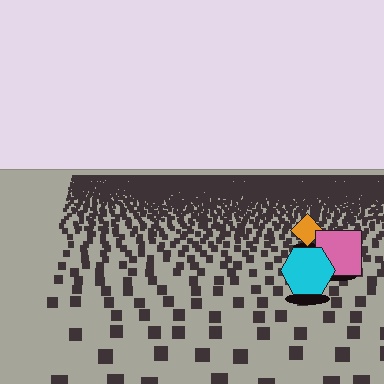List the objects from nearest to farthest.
From nearest to farthest: the cyan hexagon, the pink square, the orange diamond.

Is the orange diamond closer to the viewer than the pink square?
No. The pink square is closer — you can tell from the texture gradient: the ground texture is coarser near it.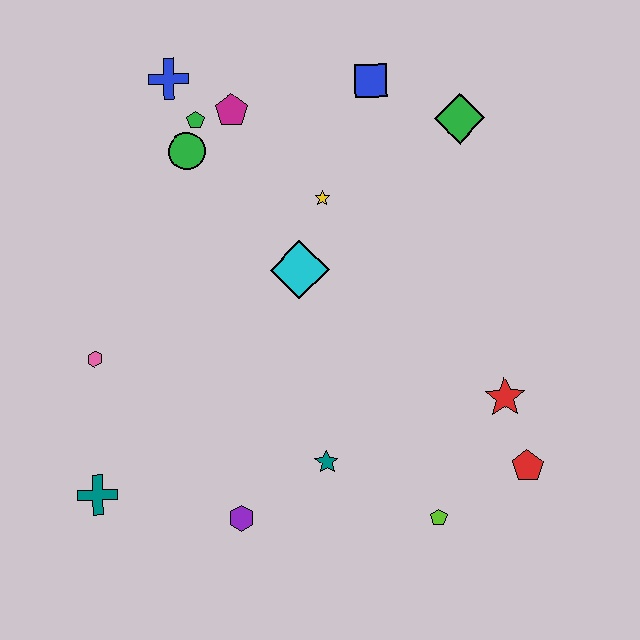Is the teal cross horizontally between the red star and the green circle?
No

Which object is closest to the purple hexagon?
The teal star is closest to the purple hexagon.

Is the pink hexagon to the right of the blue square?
No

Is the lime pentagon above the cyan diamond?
No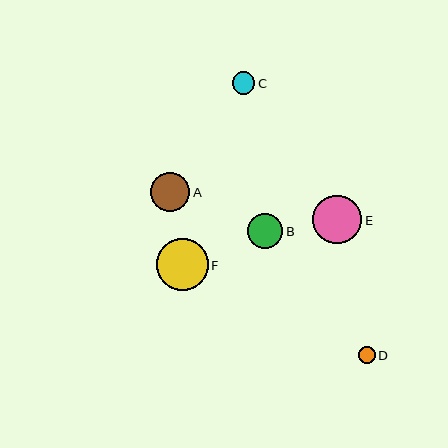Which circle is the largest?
Circle F is the largest with a size of approximately 52 pixels.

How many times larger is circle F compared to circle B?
Circle F is approximately 1.5 times the size of circle B.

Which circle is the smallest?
Circle D is the smallest with a size of approximately 17 pixels.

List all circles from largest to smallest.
From largest to smallest: F, E, A, B, C, D.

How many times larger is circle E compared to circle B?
Circle E is approximately 1.4 times the size of circle B.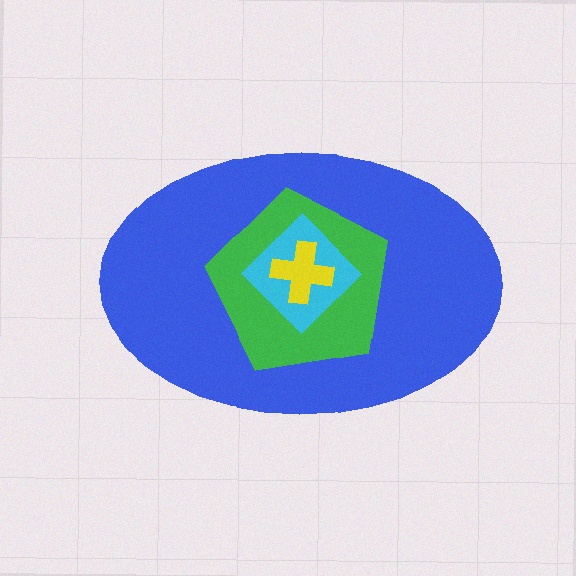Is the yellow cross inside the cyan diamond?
Yes.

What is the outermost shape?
The blue ellipse.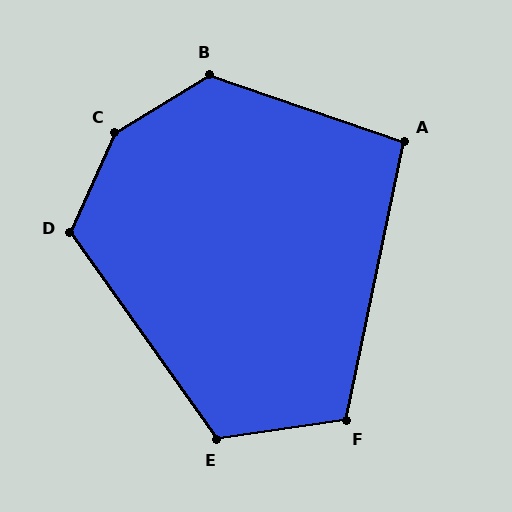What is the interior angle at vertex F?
Approximately 110 degrees (obtuse).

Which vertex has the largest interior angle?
C, at approximately 146 degrees.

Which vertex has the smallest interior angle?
A, at approximately 97 degrees.